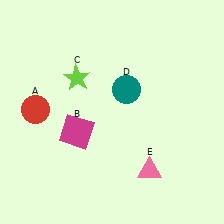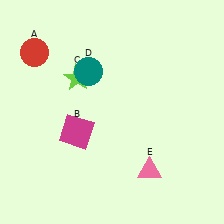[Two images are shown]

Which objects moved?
The objects that moved are: the red circle (A), the teal circle (D).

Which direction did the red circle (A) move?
The red circle (A) moved up.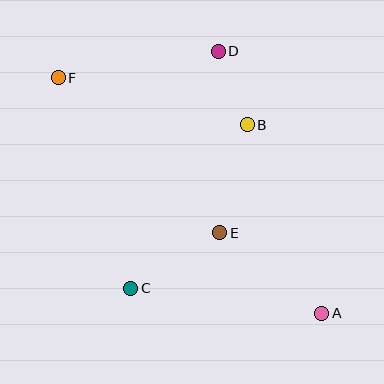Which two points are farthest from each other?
Points A and F are farthest from each other.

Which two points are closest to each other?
Points B and D are closest to each other.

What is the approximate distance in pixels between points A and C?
The distance between A and C is approximately 193 pixels.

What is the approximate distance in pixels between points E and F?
The distance between E and F is approximately 224 pixels.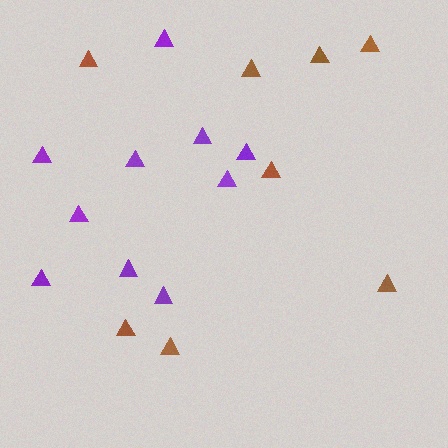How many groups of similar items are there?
There are 2 groups: one group of brown triangles (8) and one group of purple triangles (10).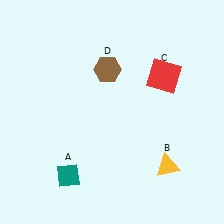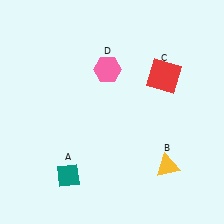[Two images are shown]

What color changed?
The hexagon (D) changed from brown in Image 1 to pink in Image 2.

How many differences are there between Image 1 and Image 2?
There is 1 difference between the two images.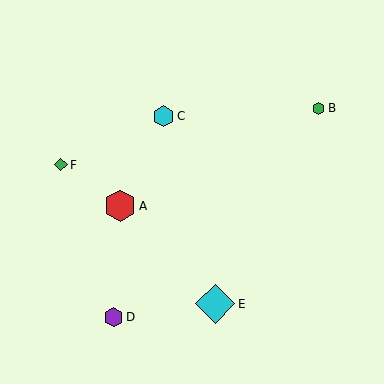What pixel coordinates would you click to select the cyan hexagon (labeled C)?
Click at (163, 116) to select the cyan hexagon C.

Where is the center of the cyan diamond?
The center of the cyan diamond is at (215, 304).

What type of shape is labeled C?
Shape C is a cyan hexagon.